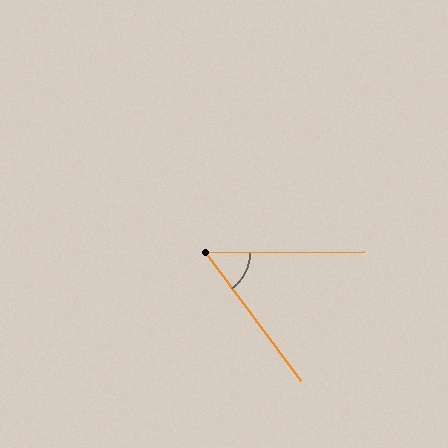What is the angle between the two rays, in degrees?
Approximately 54 degrees.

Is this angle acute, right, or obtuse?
It is acute.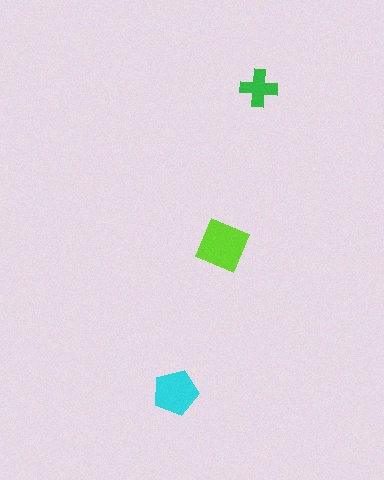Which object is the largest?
The lime diamond.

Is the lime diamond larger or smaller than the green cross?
Larger.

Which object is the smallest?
The green cross.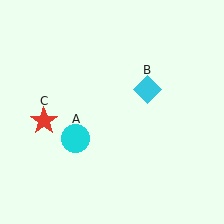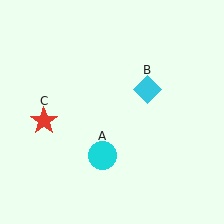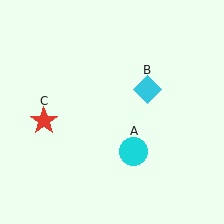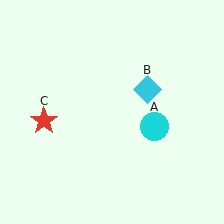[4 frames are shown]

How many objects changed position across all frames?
1 object changed position: cyan circle (object A).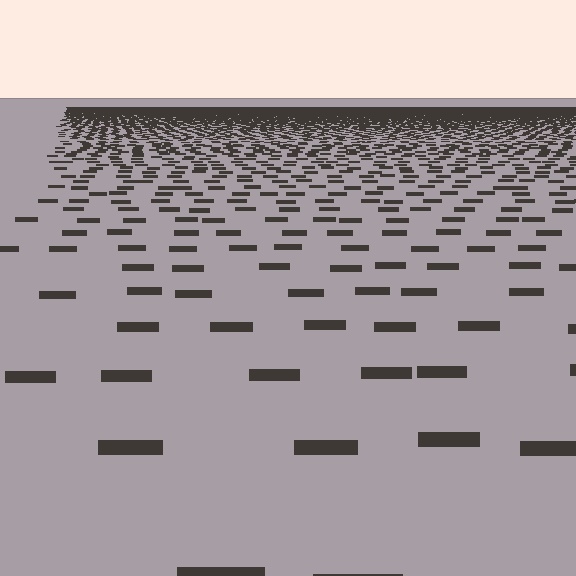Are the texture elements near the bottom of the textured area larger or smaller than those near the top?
Larger. Near the bottom, elements are closer to the viewer and appear at a bigger on-screen size.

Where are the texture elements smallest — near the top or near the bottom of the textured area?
Near the top.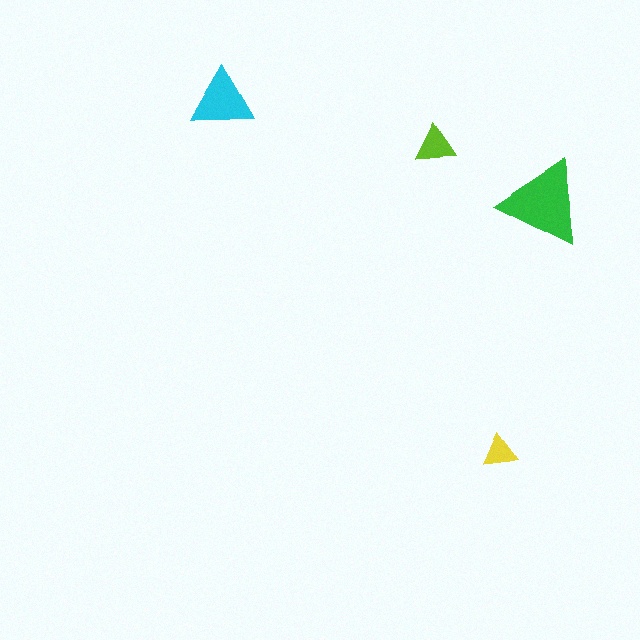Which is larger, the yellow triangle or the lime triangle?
The lime one.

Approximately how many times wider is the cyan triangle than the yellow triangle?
About 2 times wider.